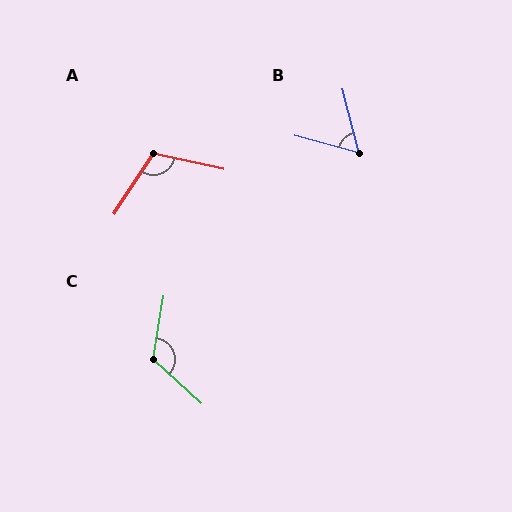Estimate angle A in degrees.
Approximately 110 degrees.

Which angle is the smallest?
B, at approximately 60 degrees.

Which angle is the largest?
C, at approximately 123 degrees.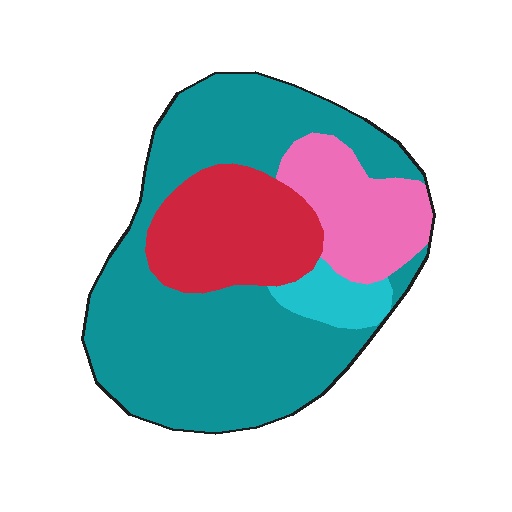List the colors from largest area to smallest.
From largest to smallest: teal, red, pink, cyan.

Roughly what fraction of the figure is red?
Red takes up less than a quarter of the figure.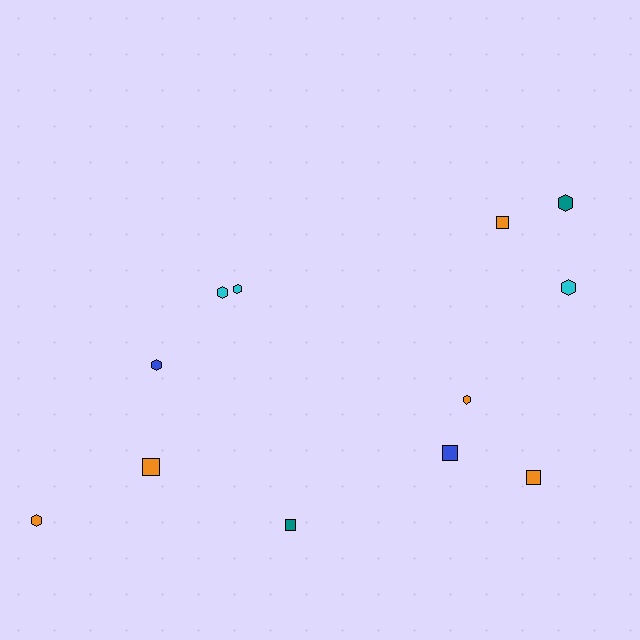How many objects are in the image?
There are 12 objects.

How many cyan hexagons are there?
There are 3 cyan hexagons.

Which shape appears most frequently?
Hexagon, with 7 objects.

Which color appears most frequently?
Orange, with 5 objects.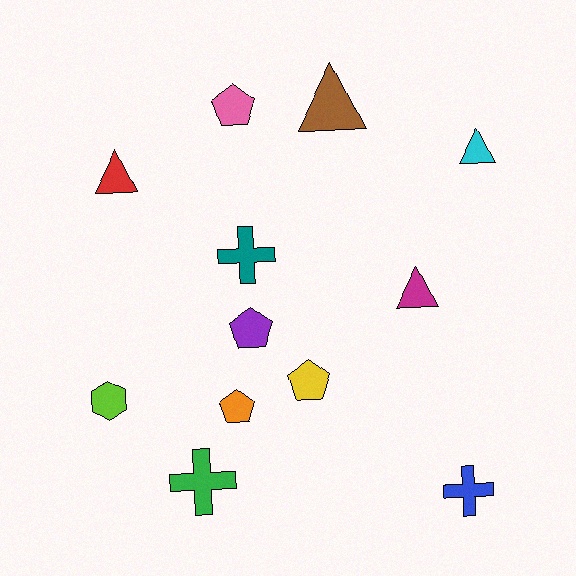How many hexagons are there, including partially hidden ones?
There is 1 hexagon.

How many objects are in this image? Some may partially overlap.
There are 12 objects.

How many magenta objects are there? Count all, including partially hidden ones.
There is 1 magenta object.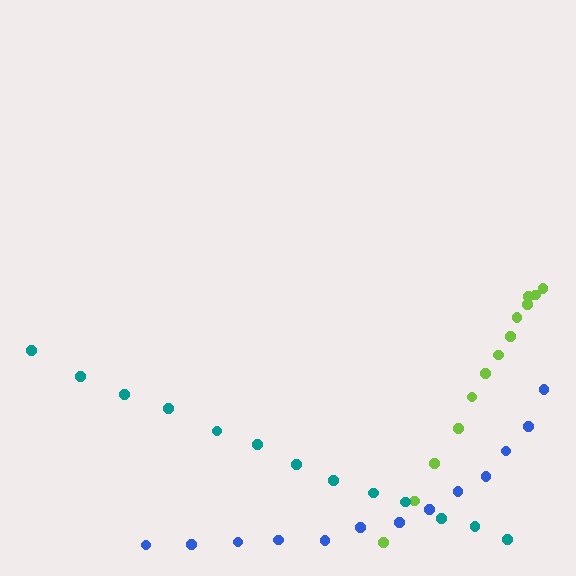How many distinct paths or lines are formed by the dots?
There are 3 distinct paths.